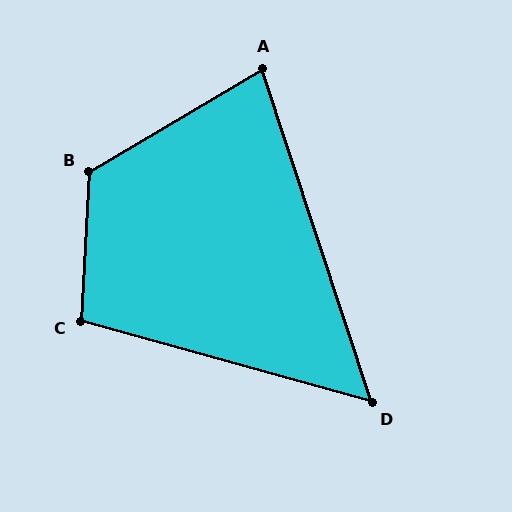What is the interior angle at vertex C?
Approximately 102 degrees (obtuse).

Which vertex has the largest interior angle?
B, at approximately 124 degrees.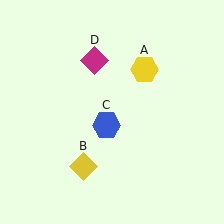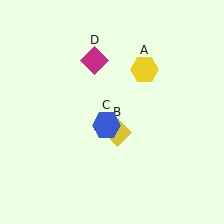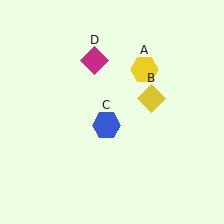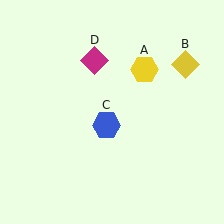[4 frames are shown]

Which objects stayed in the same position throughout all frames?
Yellow hexagon (object A) and blue hexagon (object C) and magenta diamond (object D) remained stationary.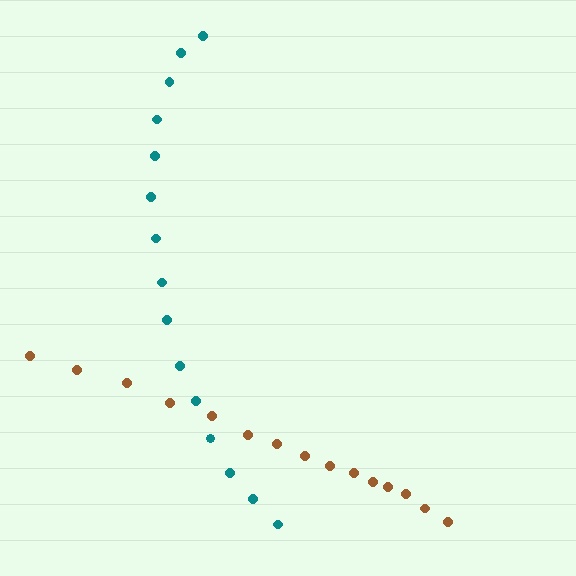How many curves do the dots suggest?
There are 2 distinct paths.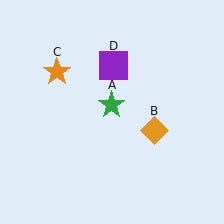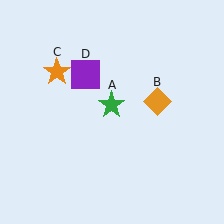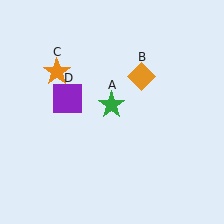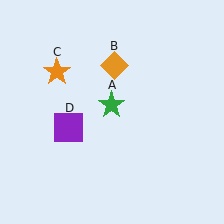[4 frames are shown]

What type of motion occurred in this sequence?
The orange diamond (object B), purple square (object D) rotated counterclockwise around the center of the scene.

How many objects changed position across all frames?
2 objects changed position: orange diamond (object B), purple square (object D).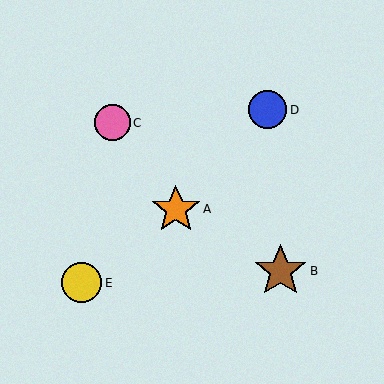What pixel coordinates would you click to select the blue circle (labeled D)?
Click at (268, 110) to select the blue circle D.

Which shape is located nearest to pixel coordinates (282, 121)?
The blue circle (labeled D) at (268, 110) is nearest to that location.